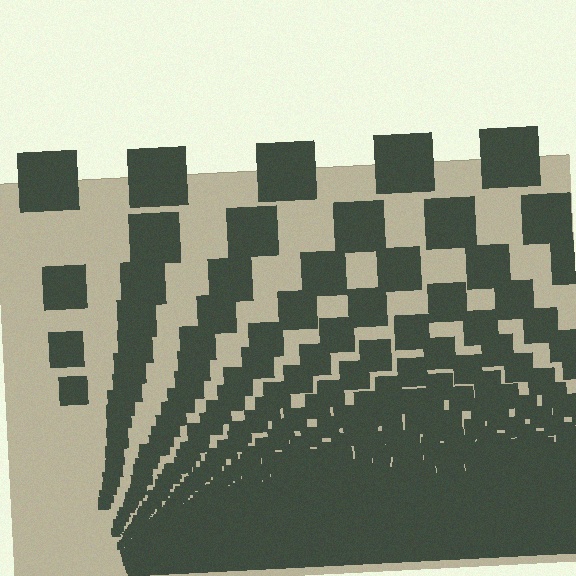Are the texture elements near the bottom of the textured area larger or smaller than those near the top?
Smaller. The gradient is inverted — elements near the bottom are smaller and denser.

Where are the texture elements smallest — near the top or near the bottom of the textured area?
Near the bottom.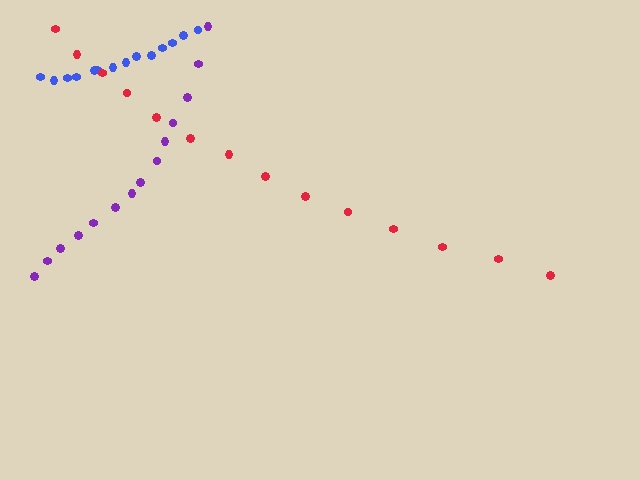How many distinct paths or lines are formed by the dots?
There are 3 distinct paths.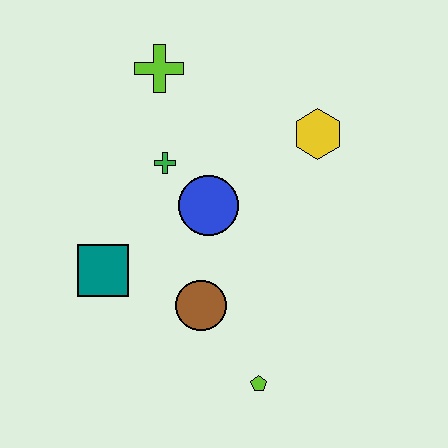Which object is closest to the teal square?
The brown circle is closest to the teal square.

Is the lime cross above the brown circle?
Yes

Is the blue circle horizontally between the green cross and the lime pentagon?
Yes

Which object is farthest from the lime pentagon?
The lime cross is farthest from the lime pentagon.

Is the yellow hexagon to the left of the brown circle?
No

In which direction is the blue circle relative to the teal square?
The blue circle is to the right of the teal square.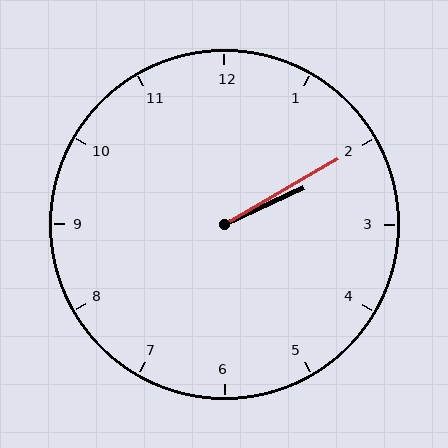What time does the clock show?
2:10.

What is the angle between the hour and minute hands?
Approximately 5 degrees.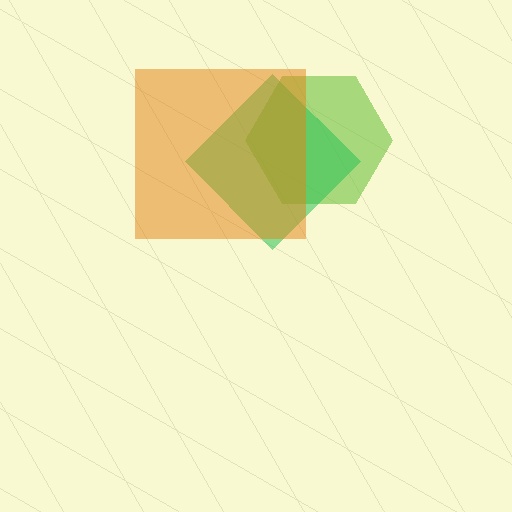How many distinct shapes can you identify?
There are 3 distinct shapes: a lime hexagon, a green diamond, an orange square.